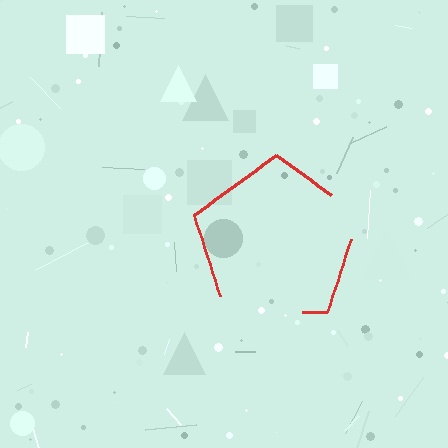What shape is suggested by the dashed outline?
The dashed outline suggests a pentagon.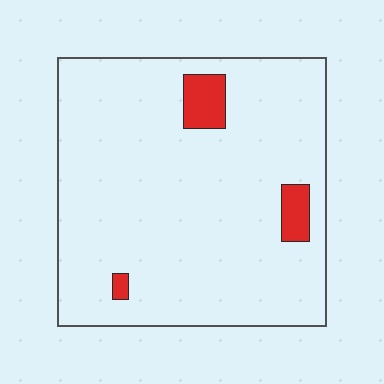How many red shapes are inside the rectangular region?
3.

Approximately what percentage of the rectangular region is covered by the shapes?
Approximately 5%.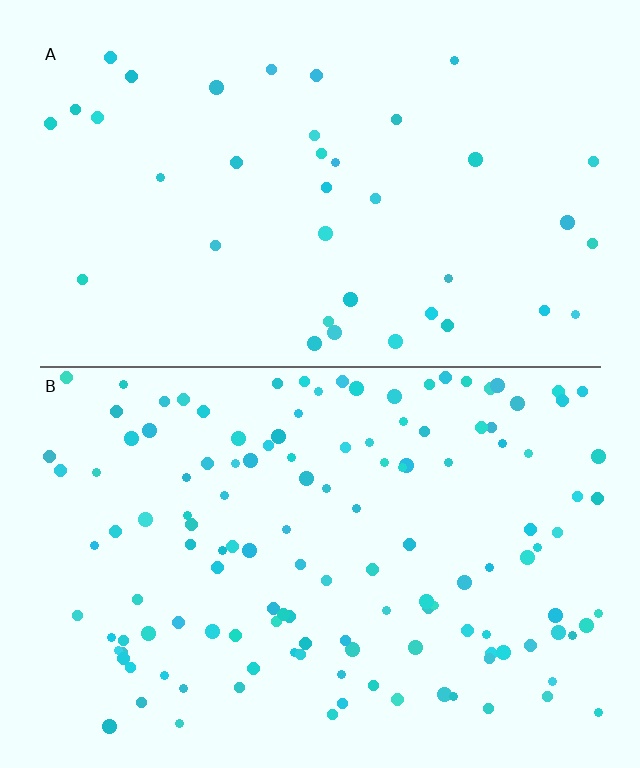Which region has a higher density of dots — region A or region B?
B (the bottom).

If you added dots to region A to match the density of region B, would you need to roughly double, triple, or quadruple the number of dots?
Approximately triple.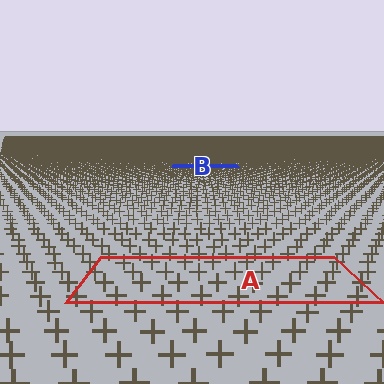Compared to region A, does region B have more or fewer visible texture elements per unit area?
Region B has more texture elements per unit area — they are packed more densely because it is farther away.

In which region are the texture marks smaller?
The texture marks are smaller in region B, because it is farther away.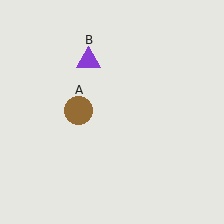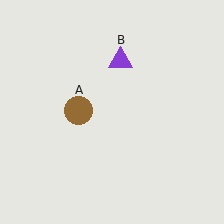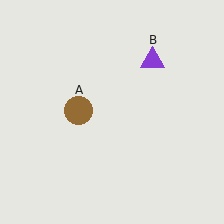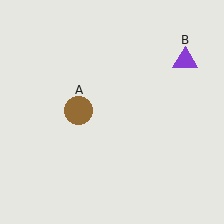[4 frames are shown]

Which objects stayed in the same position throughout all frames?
Brown circle (object A) remained stationary.